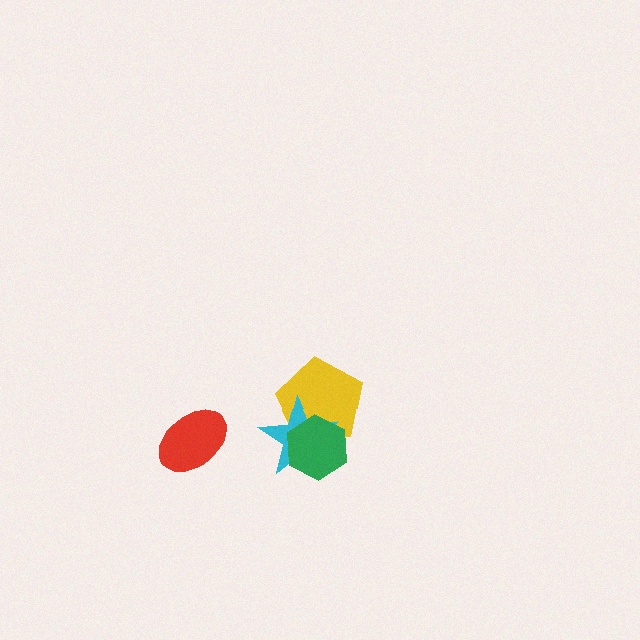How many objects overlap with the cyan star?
2 objects overlap with the cyan star.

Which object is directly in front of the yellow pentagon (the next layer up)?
The cyan star is directly in front of the yellow pentagon.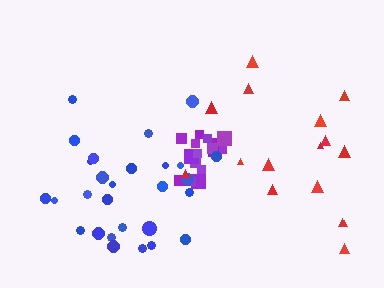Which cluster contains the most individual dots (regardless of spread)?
Blue (28).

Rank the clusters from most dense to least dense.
purple, blue, red.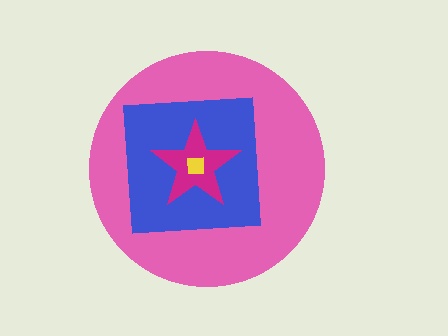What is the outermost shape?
The pink circle.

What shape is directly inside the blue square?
The magenta star.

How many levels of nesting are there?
4.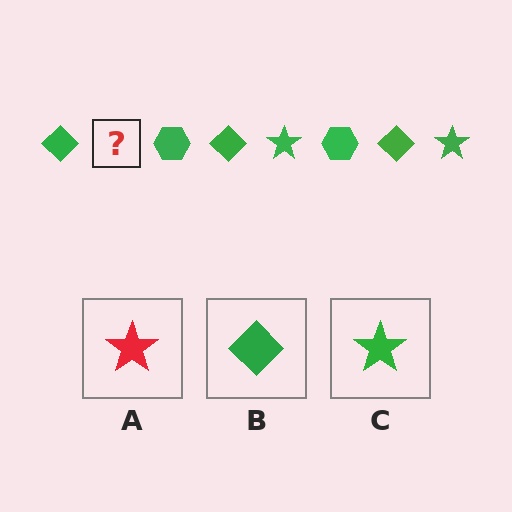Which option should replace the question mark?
Option C.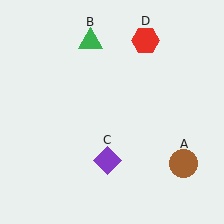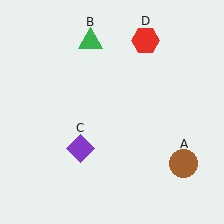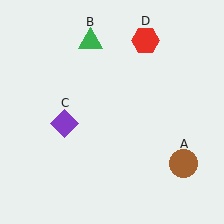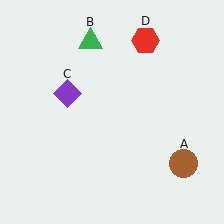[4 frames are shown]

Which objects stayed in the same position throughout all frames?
Brown circle (object A) and green triangle (object B) and red hexagon (object D) remained stationary.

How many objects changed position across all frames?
1 object changed position: purple diamond (object C).